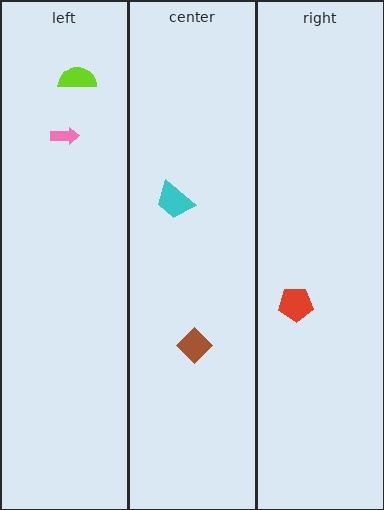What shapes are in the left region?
The lime semicircle, the pink arrow.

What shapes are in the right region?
The red pentagon.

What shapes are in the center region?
The brown diamond, the cyan trapezoid.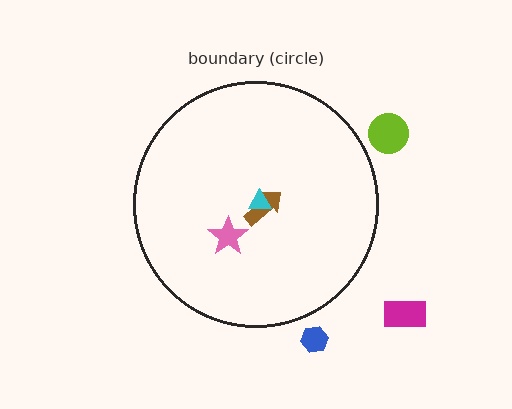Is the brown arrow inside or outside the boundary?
Inside.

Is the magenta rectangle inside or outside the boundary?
Outside.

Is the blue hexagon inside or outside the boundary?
Outside.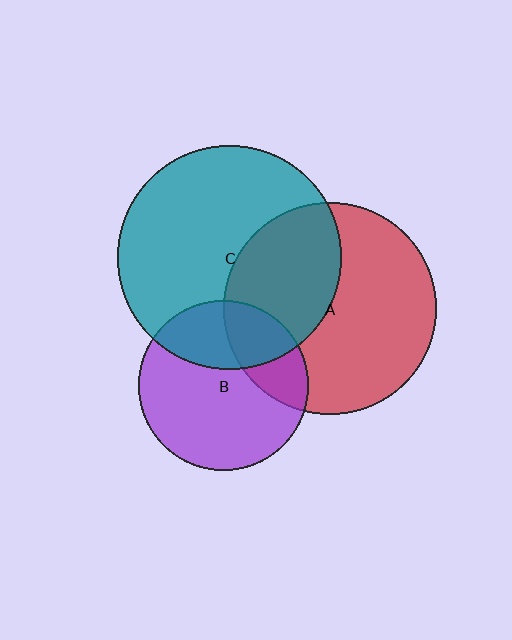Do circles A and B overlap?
Yes.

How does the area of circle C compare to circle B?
Approximately 1.7 times.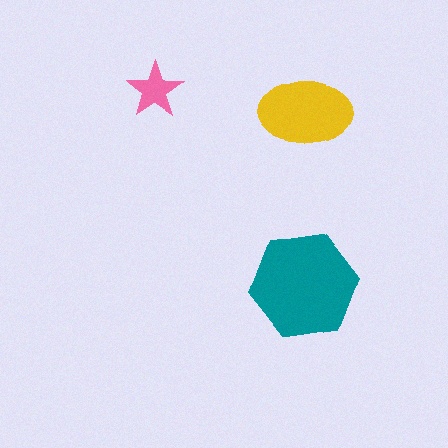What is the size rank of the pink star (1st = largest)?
3rd.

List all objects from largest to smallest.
The teal hexagon, the yellow ellipse, the pink star.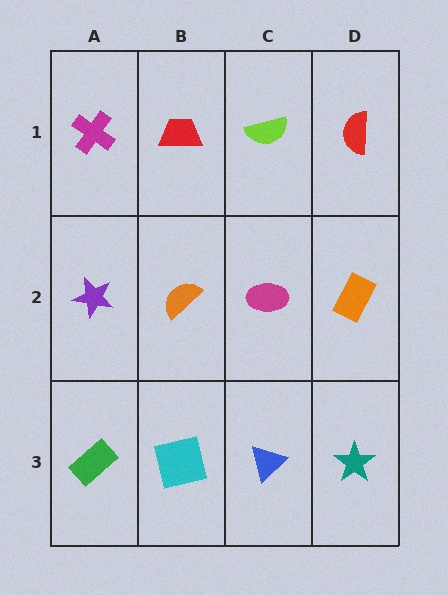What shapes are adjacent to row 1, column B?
An orange semicircle (row 2, column B), a magenta cross (row 1, column A), a lime semicircle (row 1, column C).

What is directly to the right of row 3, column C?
A teal star.